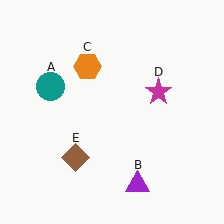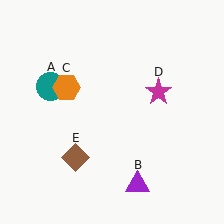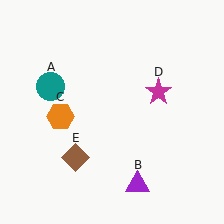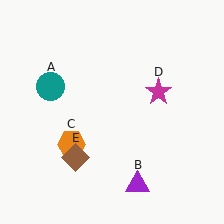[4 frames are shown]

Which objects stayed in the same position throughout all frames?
Teal circle (object A) and purple triangle (object B) and magenta star (object D) and brown diamond (object E) remained stationary.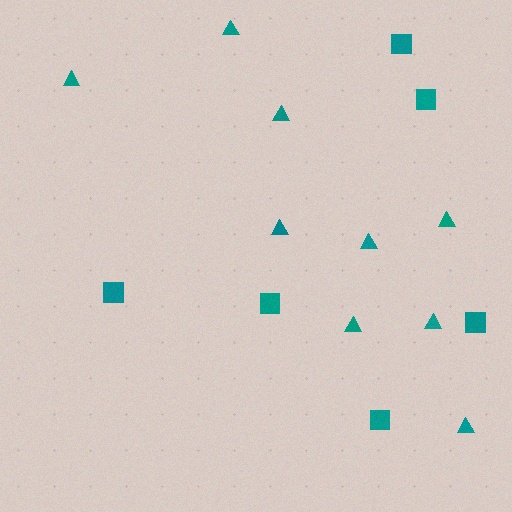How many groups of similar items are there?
There are 2 groups: one group of squares (6) and one group of triangles (9).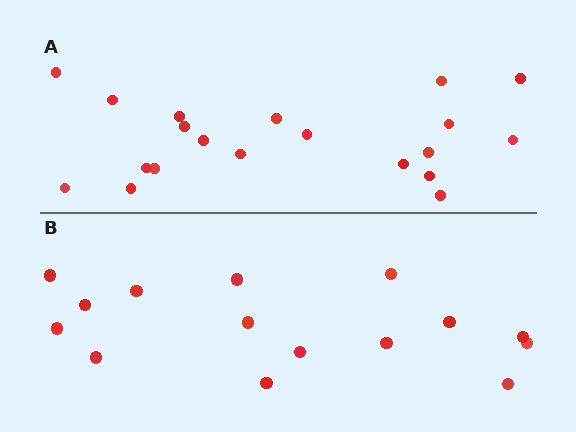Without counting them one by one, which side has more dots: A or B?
Region A (the top region) has more dots.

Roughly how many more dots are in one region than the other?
Region A has about 5 more dots than region B.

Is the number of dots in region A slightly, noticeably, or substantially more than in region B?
Region A has noticeably more, but not dramatically so. The ratio is roughly 1.3 to 1.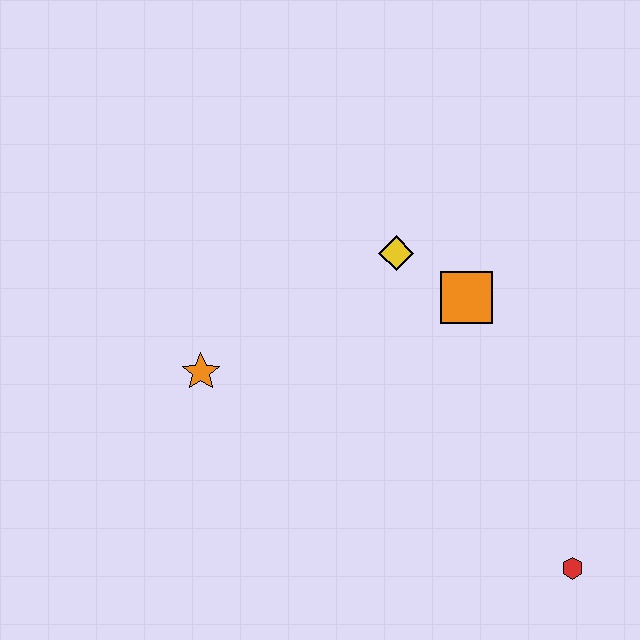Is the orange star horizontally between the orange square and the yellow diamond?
No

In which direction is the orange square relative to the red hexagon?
The orange square is above the red hexagon.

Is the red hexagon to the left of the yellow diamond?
No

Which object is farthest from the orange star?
The red hexagon is farthest from the orange star.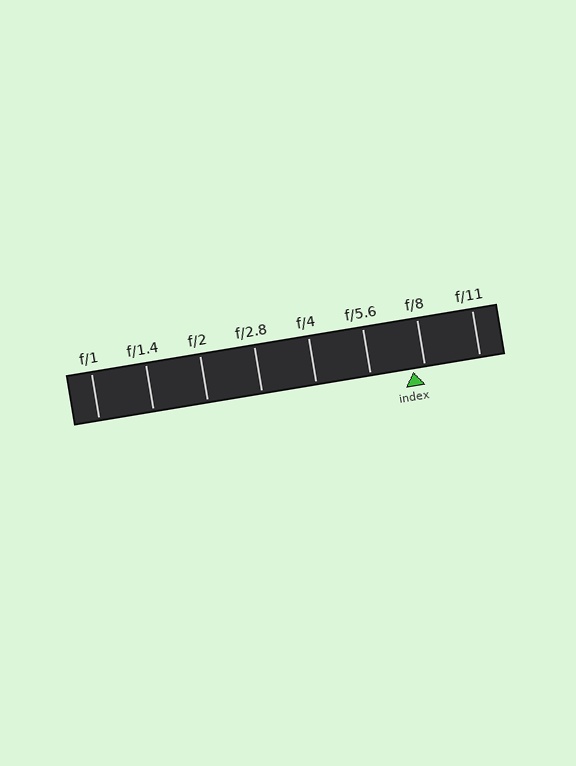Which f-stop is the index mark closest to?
The index mark is closest to f/8.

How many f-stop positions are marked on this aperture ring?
There are 8 f-stop positions marked.